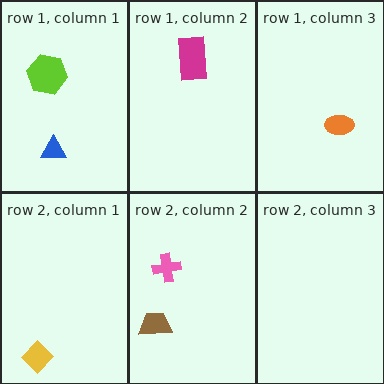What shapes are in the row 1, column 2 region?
The magenta rectangle.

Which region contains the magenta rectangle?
The row 1, column 2 region.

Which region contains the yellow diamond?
The row 2, column 1 region.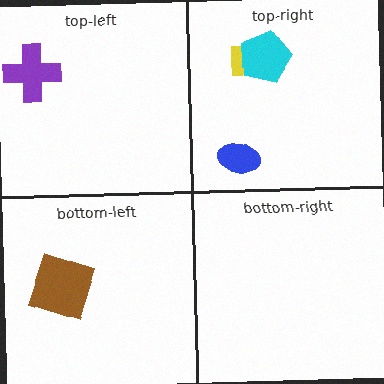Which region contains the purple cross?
The top-left region.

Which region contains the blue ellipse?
The top-right region.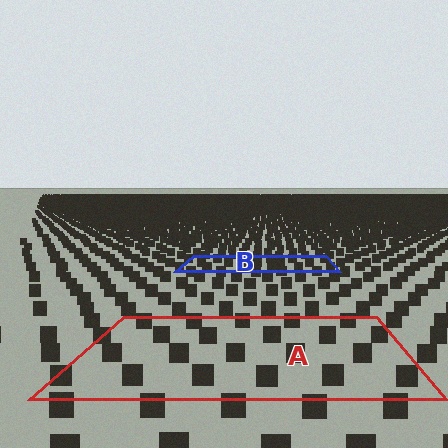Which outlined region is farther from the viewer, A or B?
Region B is farther from the viewer — the texture elements inside it appear smaller and more densely packed.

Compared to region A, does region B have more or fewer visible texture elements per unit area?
Region B has more texture elements per unit area — they are packed more densely because it is farther away.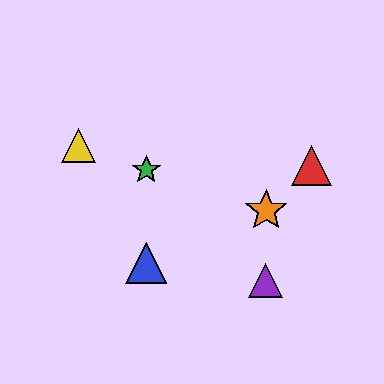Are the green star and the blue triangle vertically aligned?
Yes, both are at x≈146.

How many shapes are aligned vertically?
2 shapes (the blue triangle, the green star) are aligned vertically.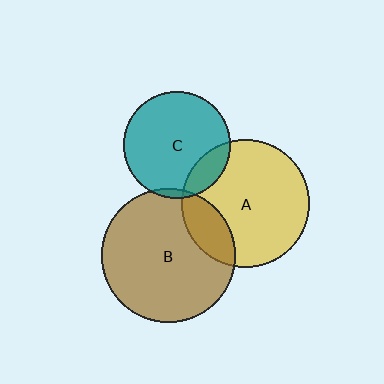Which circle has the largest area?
Circle B (brown).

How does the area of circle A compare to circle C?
Approximately 1.4 times.